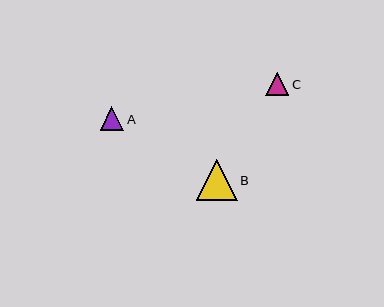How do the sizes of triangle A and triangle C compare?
Triangle A and triangle C are approximately the same size.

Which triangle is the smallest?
Triangle C is the smallest with a size of approximately 23 pixels.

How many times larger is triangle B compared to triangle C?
Triangle B is approximately 1.8 times the size of triangle C.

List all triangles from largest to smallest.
From largest to smallest: B, A, C.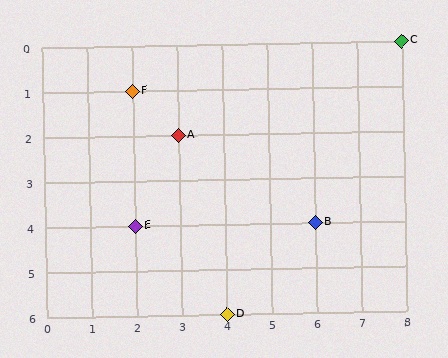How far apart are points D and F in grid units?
Points D and F are 2 columns and 5 rows apart (about 5.4 grid units diagonally).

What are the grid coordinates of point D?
Point D is at grid coordinates (4, 6).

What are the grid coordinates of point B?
Point B is at grid coordinates (6, 4).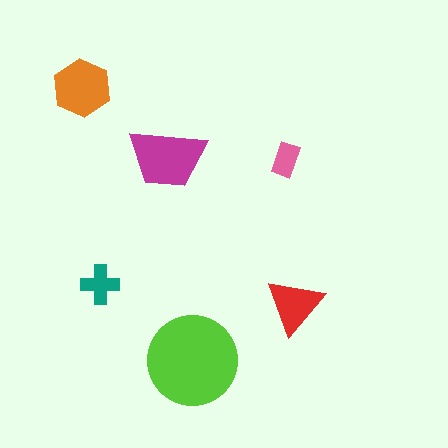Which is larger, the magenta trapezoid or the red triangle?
The magenta trapezoid.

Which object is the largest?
The lime circle.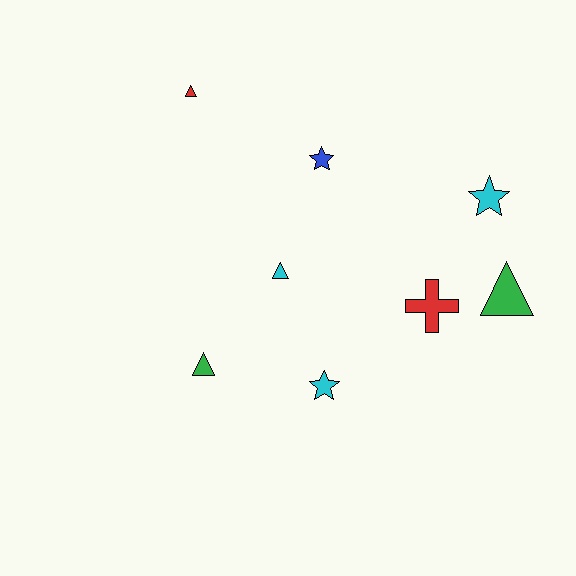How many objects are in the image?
There are 8 objects.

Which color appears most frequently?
Cyan, with 3 objects.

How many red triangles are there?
There is 1 red triangle.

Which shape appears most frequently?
Triangle, with 4 objects.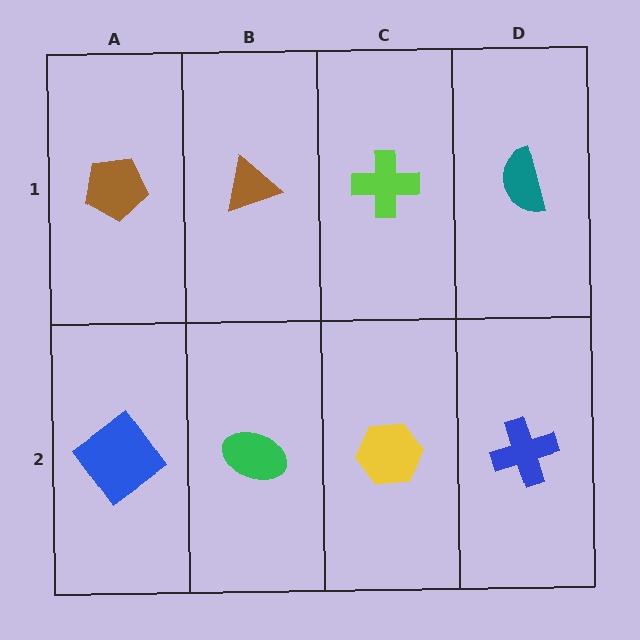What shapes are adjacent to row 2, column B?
A brown triangle (row 1, column B), a blue diamond (row 2, column A), a yellow hexagon (row 2, column C).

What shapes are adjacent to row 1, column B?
A green ellipse (row 2, column B), a brown pentagon (row 1, column A), a lime cross (row 1, column C).